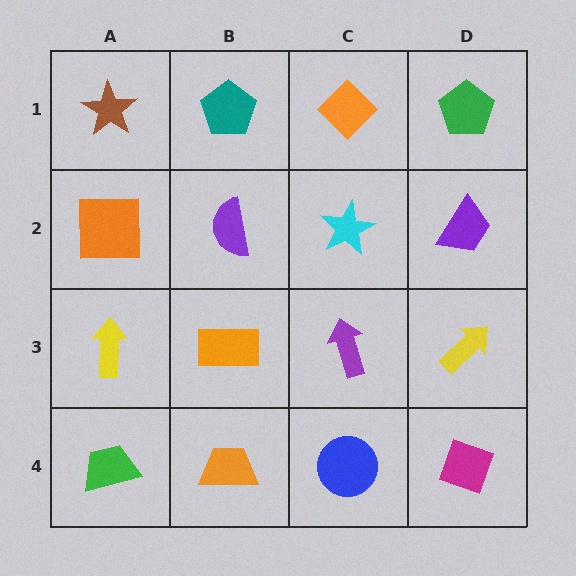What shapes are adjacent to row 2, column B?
A teal pentagon (row 1, column B), an orange rectangle (row 3, column B), an orange square (row 2, column A), a cyan star (row 2, column C).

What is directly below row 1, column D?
A purple trapezoid.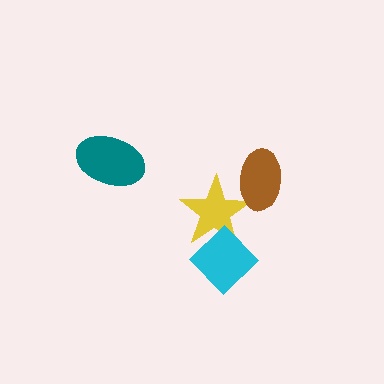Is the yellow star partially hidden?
Yes, it is partially covered by another shape.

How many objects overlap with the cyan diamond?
1 object overlaps with the cyan diamond.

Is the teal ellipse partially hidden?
No, no other shape covers it.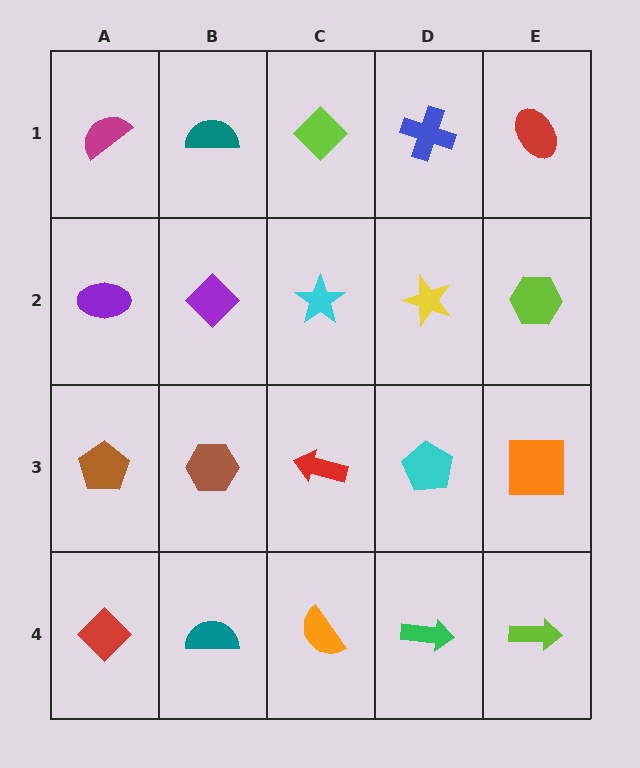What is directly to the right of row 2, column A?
A purple diamond.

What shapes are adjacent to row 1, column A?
A purple ellipse (row 2, column A), a teal semicircle (row 1, column B).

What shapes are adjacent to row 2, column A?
A magenta semicircle (row 1, column A), a brown pentagon (row 3, column A), a purple diamond (row 2, column B).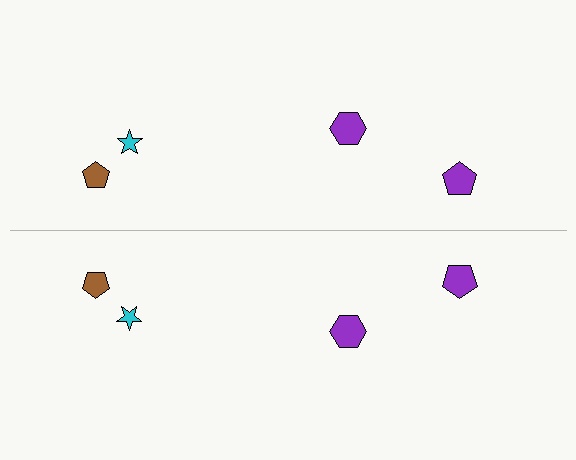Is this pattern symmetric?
Yes, this pattern has bilateral (reflection) symmetry.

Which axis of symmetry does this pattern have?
The pattern has a horizontal axis of symmetry running through the center of the image.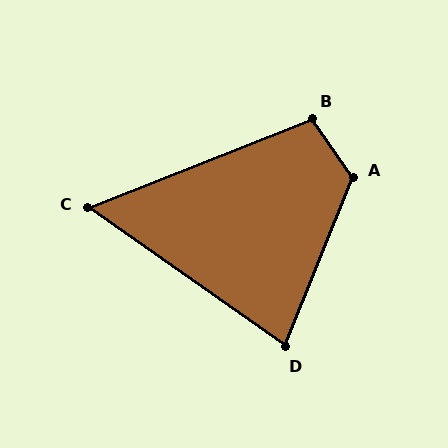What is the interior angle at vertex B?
Approximately 103 degrees (obtuse).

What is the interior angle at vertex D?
Approximately 77 degrees (acute).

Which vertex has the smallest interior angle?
C, at approximately 57 degrees.